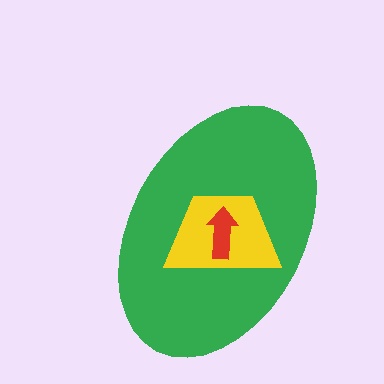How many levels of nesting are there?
3.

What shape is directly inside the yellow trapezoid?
The red arrow.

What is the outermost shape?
The green ellipse.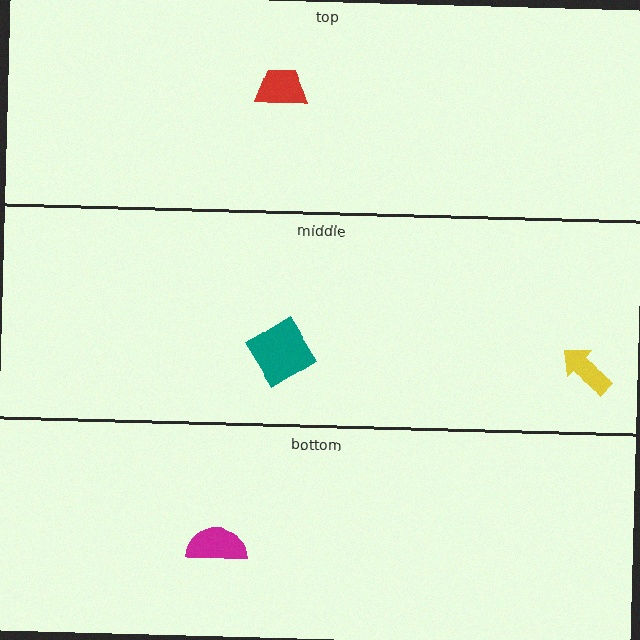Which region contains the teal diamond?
The middle region.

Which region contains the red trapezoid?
The top region.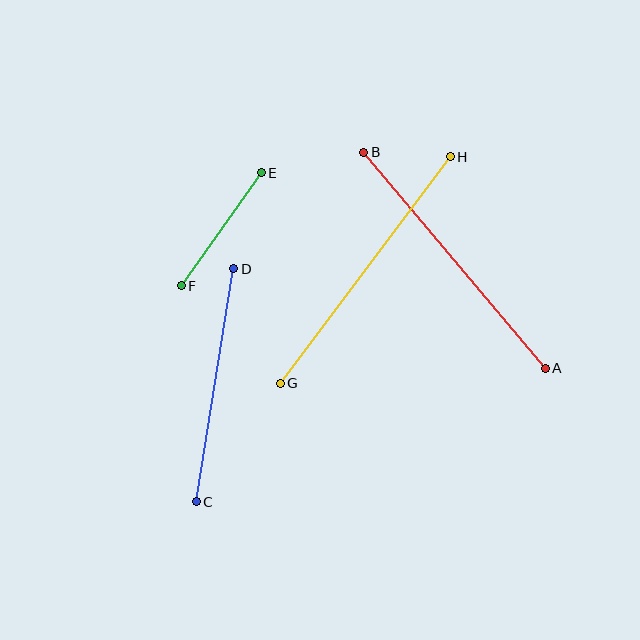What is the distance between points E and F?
The distance is approximately 138 pixels.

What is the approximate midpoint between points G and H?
The midpoint is at approximately (365, 270) pixels.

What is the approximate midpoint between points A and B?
The midpoint is at approximately (455, 260) pixels.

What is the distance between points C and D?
The distance is approximately 236 pixels.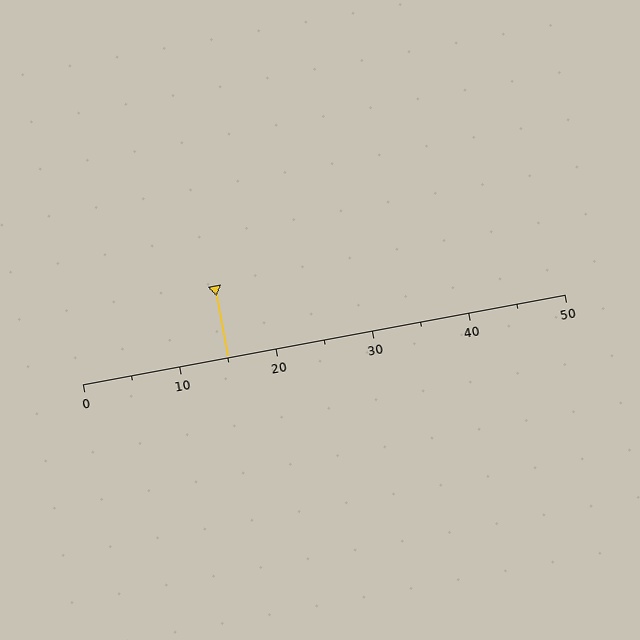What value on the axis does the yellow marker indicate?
The marker indicates approximately 15.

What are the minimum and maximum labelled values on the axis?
The axis runs from 0 to 50.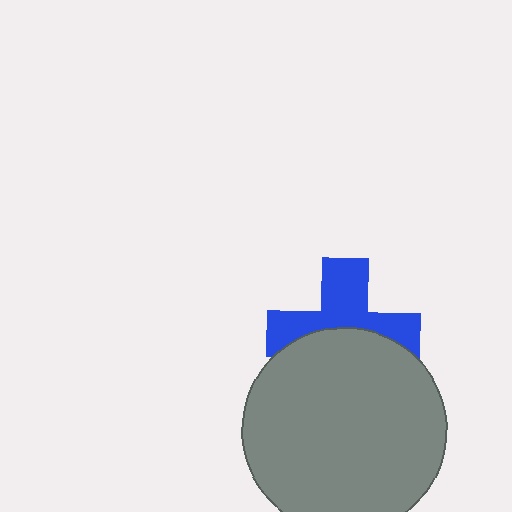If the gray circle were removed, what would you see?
You would see the complete blue cross.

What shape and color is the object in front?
The object in front is a gray circle.